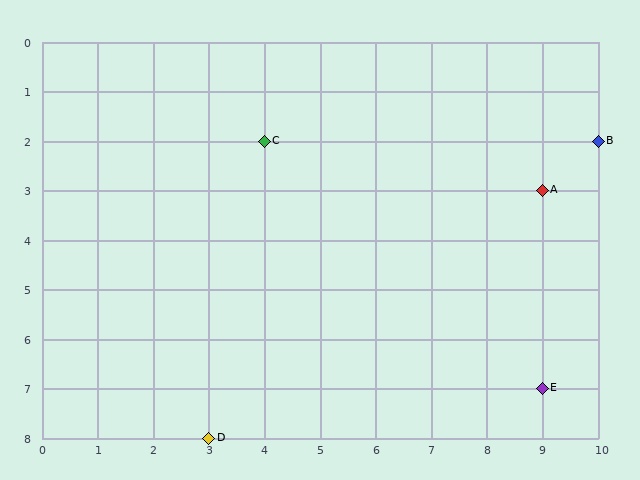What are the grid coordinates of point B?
Point B is at grid coordinates (10, 2).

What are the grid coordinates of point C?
Point C is at grid coordinates (4, 2).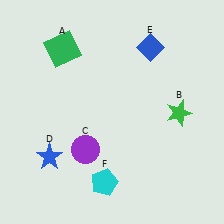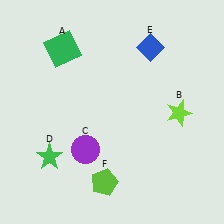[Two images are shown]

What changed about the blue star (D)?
In Image 1, D is blue. In Image 2, it changed to green.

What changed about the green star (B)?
In Image 1, B is green. In Image 2, it changed to lime.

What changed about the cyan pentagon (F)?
In Image 1, F is cyan. In Image 2, it changed to lime.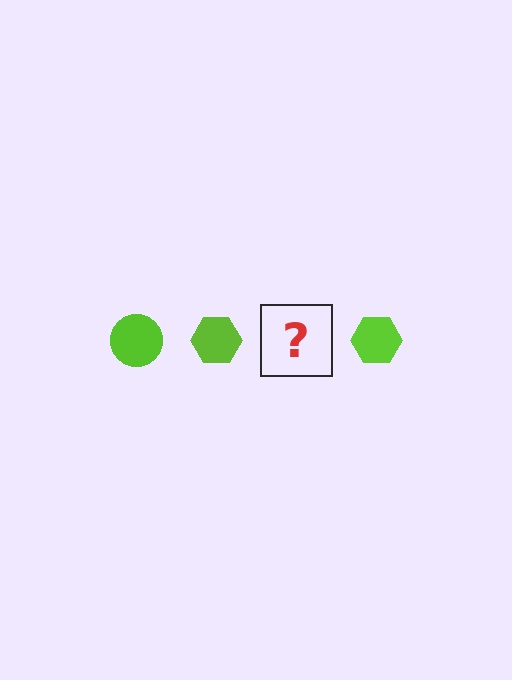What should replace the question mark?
The question mark should be replaced with a lime circle.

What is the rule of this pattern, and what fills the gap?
The rule is that the pattern cycles through circle, hexagon shapes in lime. The gap should be filled with a lime circle.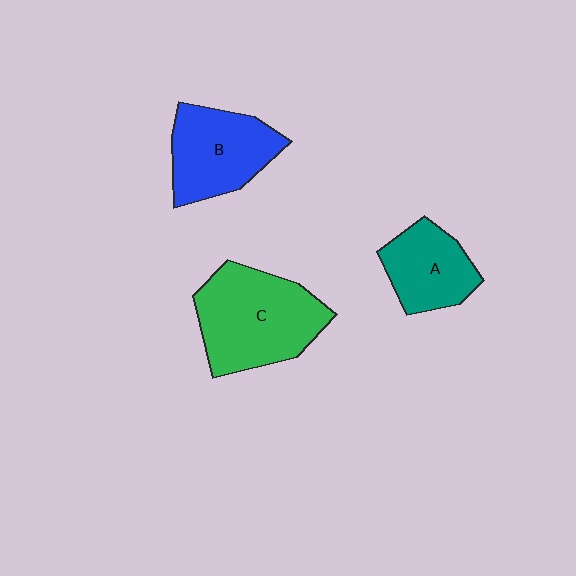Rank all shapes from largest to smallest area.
From largest to smallest: C (green), B (blue), A (teal).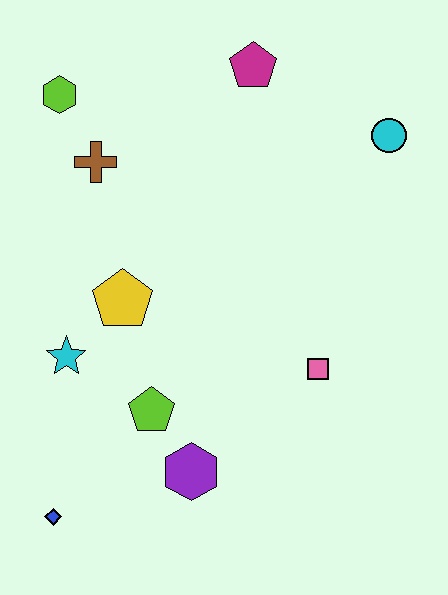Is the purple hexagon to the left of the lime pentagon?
No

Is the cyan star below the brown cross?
Yes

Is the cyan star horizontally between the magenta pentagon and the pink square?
No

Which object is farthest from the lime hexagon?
The blue diamond is farthest from the lime hexagon.